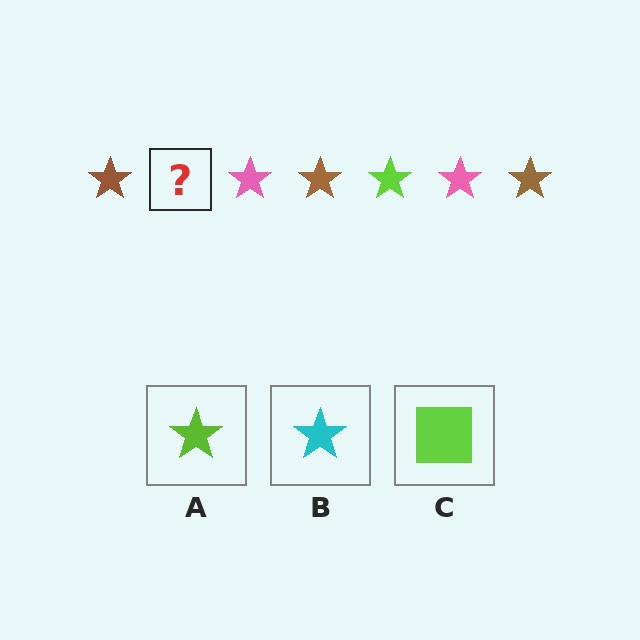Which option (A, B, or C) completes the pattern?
A.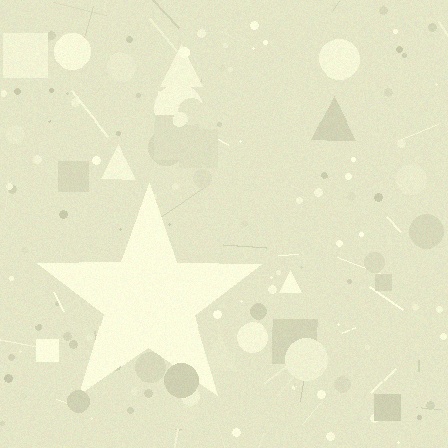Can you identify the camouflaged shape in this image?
The camouflaged shape is a star.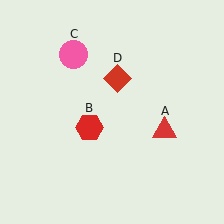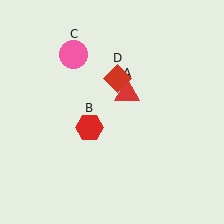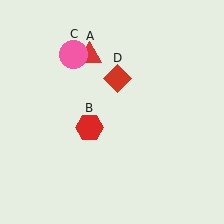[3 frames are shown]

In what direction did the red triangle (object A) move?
The red triangle (object A) moved up and to the left.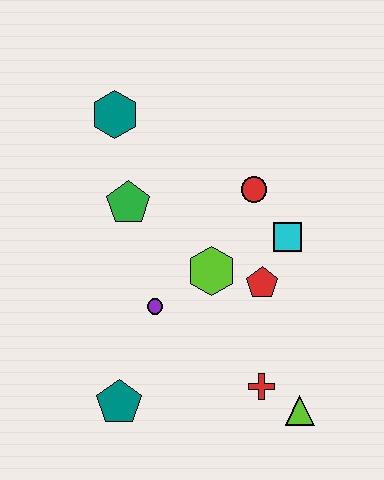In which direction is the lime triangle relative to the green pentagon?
The lime triangle is below the green pentagon.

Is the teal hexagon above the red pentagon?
Yes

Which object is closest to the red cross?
The lime triangle is closest to the red cross.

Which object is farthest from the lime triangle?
The teal hexagon is farthest from the lime triangle.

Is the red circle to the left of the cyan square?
Yes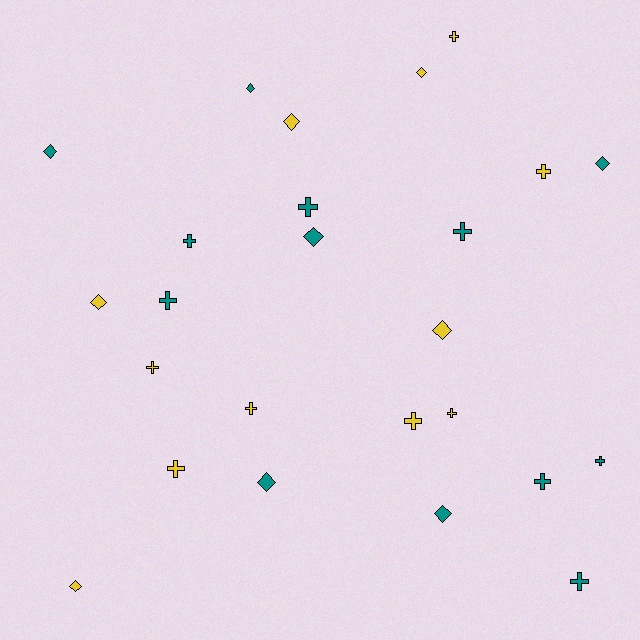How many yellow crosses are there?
There are 7 yellow crosses.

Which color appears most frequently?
Teal, with 13 objects.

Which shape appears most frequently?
Cross, with 14 objects.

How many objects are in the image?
There are 25 objects.